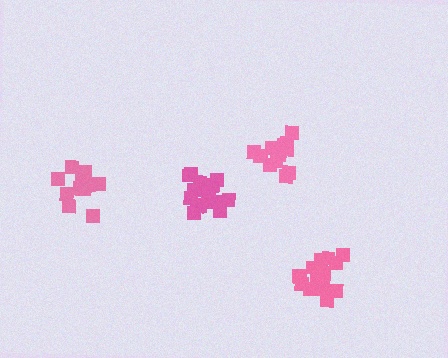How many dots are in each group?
Group 1: 12 dots, Group 2: 16 dots, Group 3: 12 dots, Group 4: 16 dots (56 total).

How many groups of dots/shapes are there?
There are 4 groups.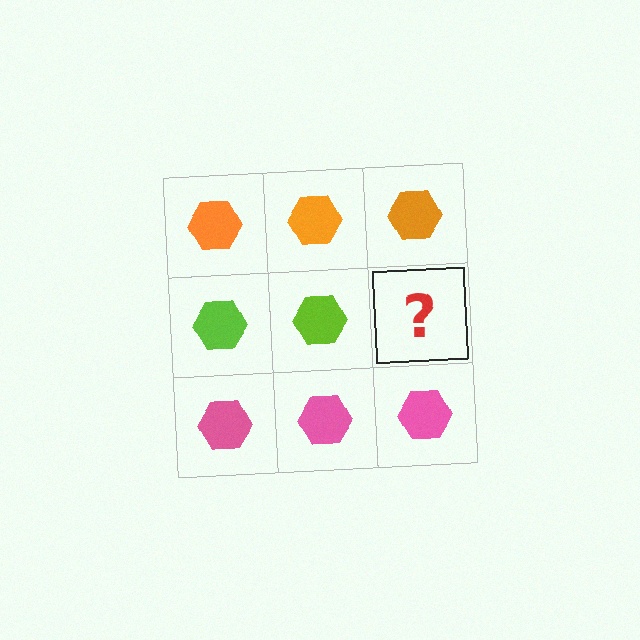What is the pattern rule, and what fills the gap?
The rule is that each row has a consistent color. The gap should be filled with a lime hexagon.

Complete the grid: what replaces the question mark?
The question mark should be replaced with a lime hexagon.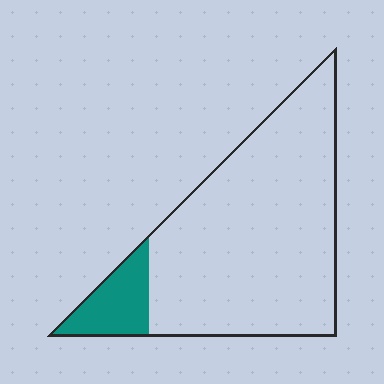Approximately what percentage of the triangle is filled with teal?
Approximately 10%.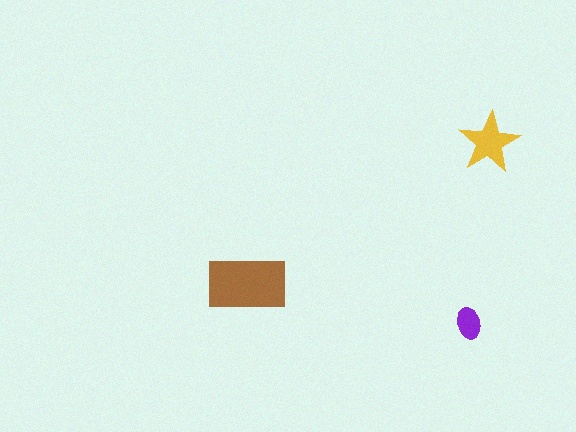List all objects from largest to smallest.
The brown rectangle, the yellow star, the purple ellipse.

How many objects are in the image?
There are 3 objects in the image.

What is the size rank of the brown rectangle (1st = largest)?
1st.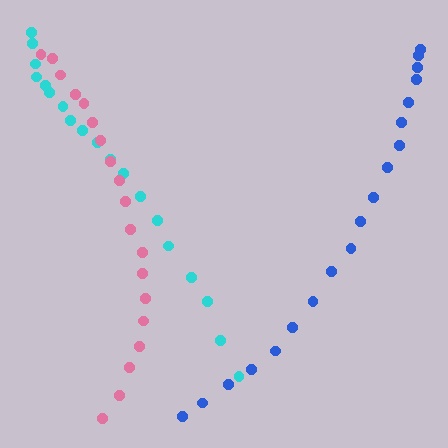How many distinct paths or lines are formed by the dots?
There are 3 distinct paths.